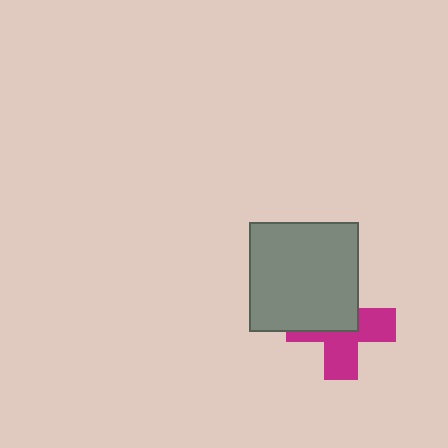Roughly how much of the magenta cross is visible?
About half of it is visible (roughly 51%).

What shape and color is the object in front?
The object in front is a gray square.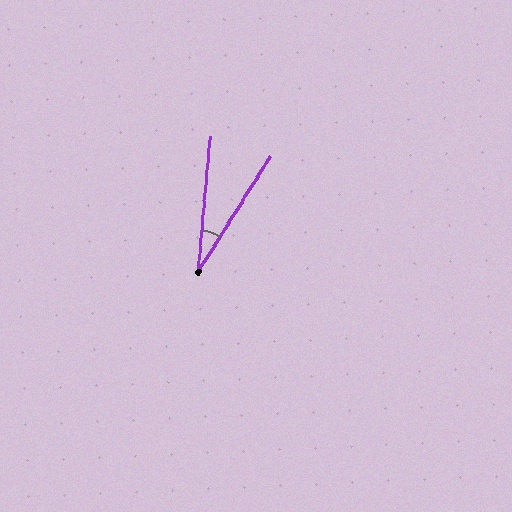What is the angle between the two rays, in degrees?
Approximately 26 degrees.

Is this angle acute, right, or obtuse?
It is acute.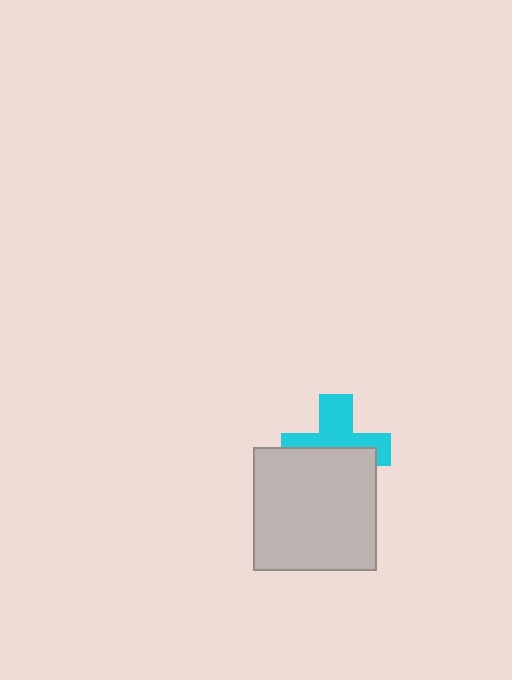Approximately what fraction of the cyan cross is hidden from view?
Roughly 49% of the cyan cross is hidden behind the light gray square.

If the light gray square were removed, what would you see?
You would see the complete cyan cross.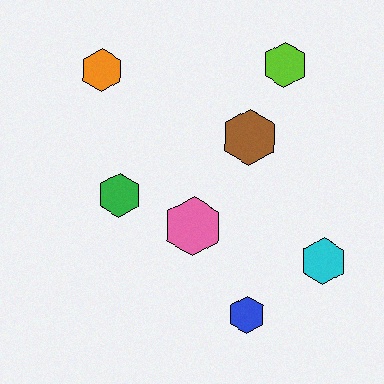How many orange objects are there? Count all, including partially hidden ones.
There is 1 orange object.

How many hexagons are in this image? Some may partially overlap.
There are 7 hexagons.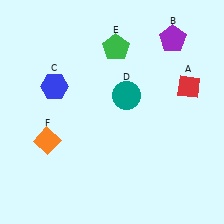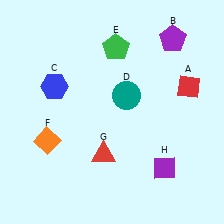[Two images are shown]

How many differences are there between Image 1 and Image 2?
There are 2 differences between the two images.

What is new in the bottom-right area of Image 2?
A purple diamond (H) was added in the bottom-right area of Image 2.